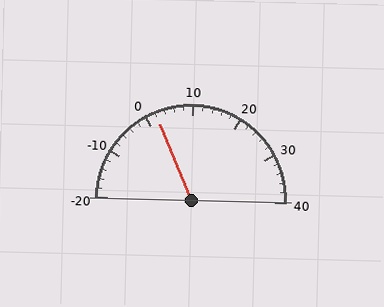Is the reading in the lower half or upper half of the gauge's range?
The reading is in the lower half of the range (-20 to 40).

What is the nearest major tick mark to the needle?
The nearest major tick mark is 0.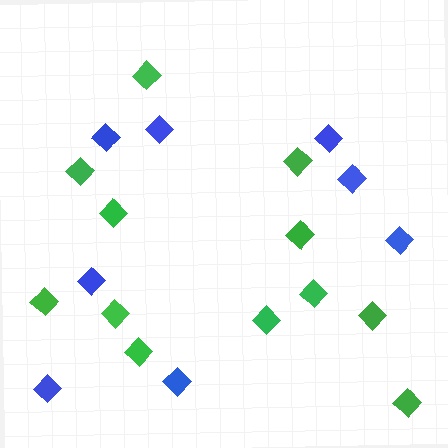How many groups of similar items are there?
There are 2 groups: one group of green diamonds (12) and one group of blue diamonds (8).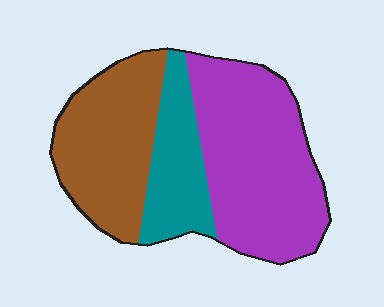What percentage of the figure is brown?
Brown covers around 35% of the figure.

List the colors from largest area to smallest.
From largest to smallest: purple, brown, teal.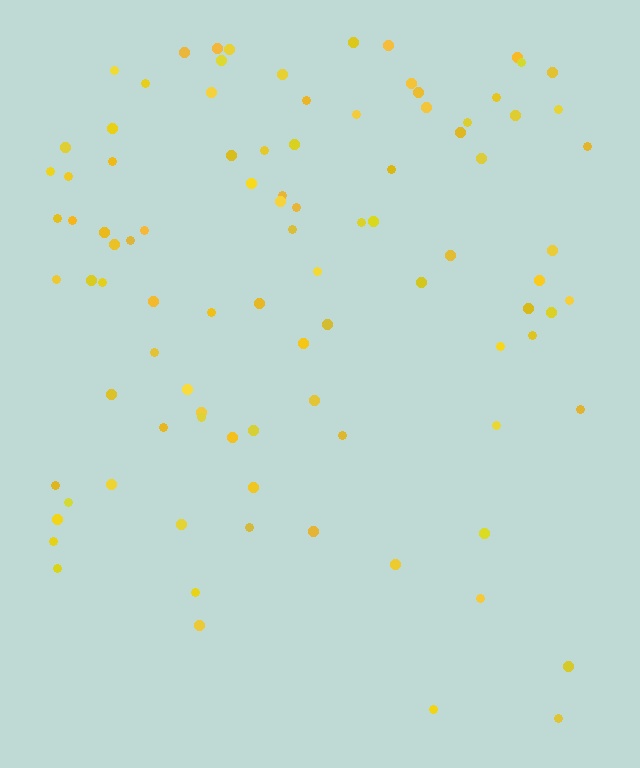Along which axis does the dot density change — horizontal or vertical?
Vertical.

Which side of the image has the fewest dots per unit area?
The bottom.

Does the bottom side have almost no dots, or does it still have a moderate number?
Still a moderate number, just noticeably fewer than the top.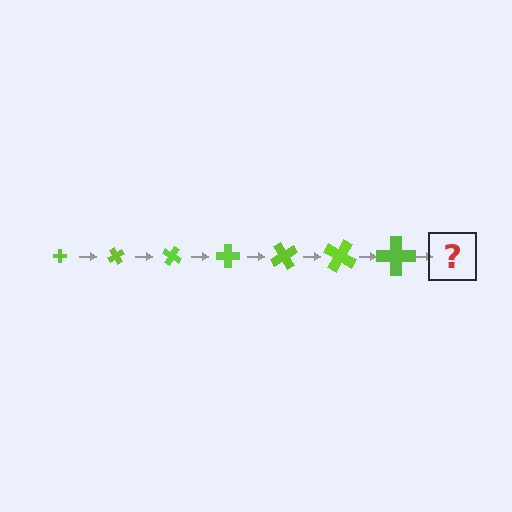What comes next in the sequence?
The next element should be a cross, larger than the previous one and rotated 420 degrees from the start.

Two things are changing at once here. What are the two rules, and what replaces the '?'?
The two rules are that the cross grows larger each step and it rotates 60 degrees each step. The '?' should be a cross, larger than the previous one and rotated 420 degrees from the start.